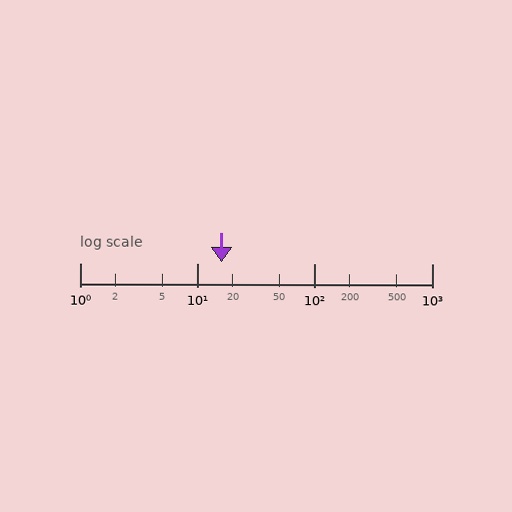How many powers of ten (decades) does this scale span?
The scale spans 3 decades, from 1 to 1000.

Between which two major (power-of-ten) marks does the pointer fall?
The pointer is between 10 and 100.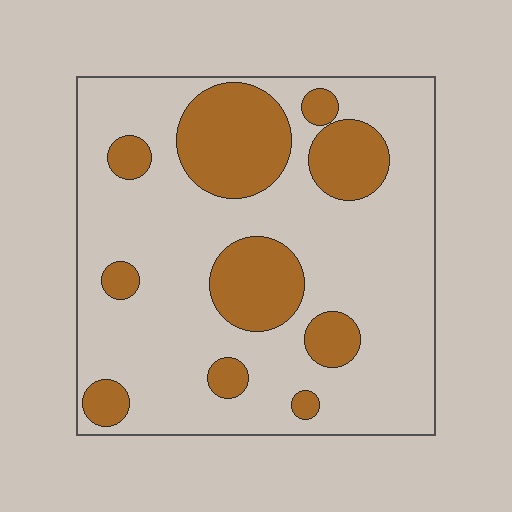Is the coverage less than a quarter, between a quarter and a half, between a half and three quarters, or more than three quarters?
Between a quarter and a half.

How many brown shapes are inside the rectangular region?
10.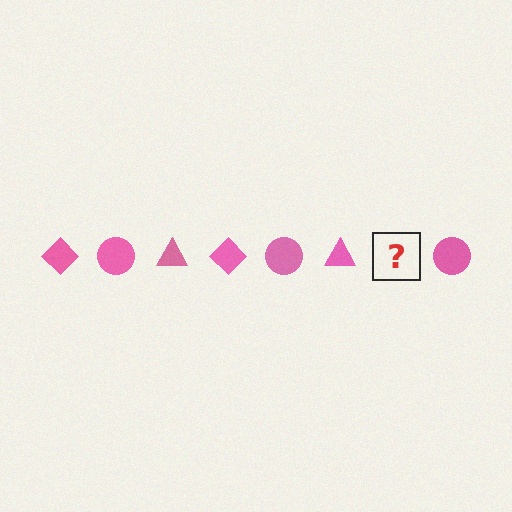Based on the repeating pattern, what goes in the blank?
The blank should be a pink diamond.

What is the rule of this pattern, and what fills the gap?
The rule is that the pattern cycles through diamond, circle, triangle shapes in pink. The gap should be filled with a pink diamond.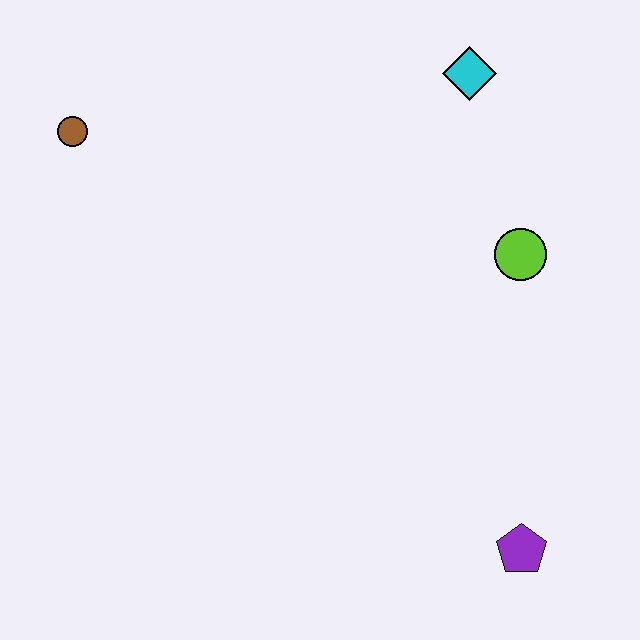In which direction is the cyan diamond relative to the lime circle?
The cyan diamond is above the lime circle.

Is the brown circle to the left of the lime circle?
Yes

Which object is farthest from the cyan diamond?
The purple pentagon is farthest from the cyan diamond.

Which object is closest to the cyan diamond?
The lime circle is closest to the cyan diamond.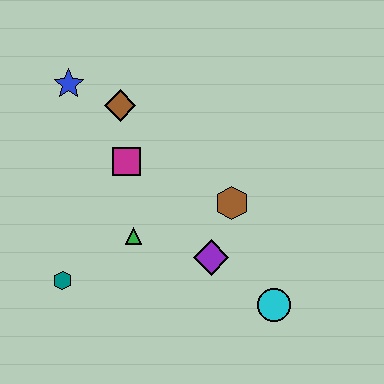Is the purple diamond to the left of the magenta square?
No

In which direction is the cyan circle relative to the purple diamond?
The cyan circle is to the right of the purple diamond.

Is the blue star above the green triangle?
Yes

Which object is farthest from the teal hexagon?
The cyan circle is farthest from the teal hexagon.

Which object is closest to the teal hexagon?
The green triangle is closest to the teal hexagon.